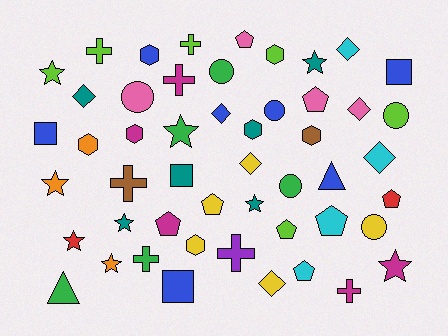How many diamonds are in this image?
There are 7 diamonds.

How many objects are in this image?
There are 50 objects.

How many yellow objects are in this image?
There are 5 yellow objects.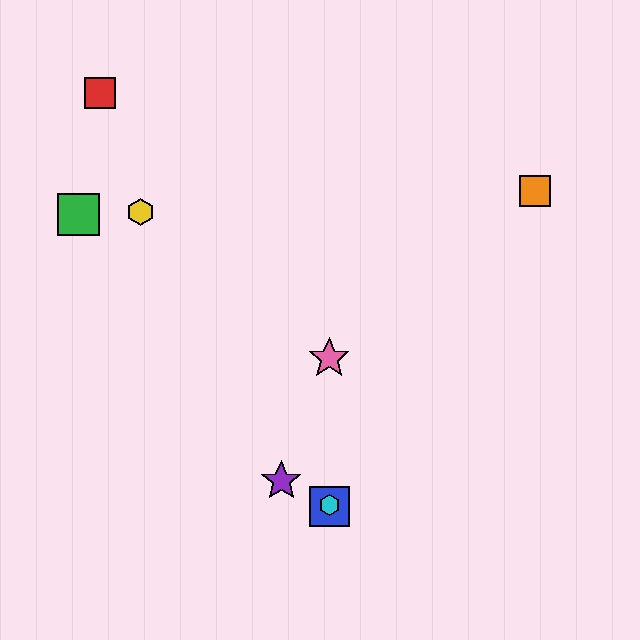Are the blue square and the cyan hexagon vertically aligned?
Yes, both are at x≈329.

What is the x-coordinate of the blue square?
The blue square is at x≈329.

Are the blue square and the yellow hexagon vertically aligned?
No, the blue square is at x≈329 and the yellow hexagon is at x≈140.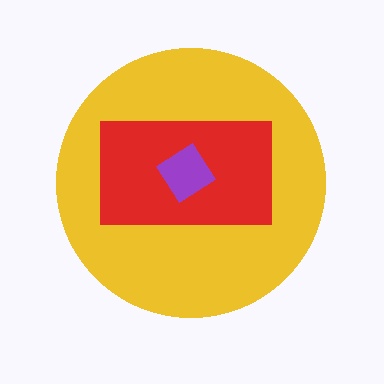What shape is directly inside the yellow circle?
The red rectangle.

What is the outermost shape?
The yellow circle.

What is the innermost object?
The purple diamond.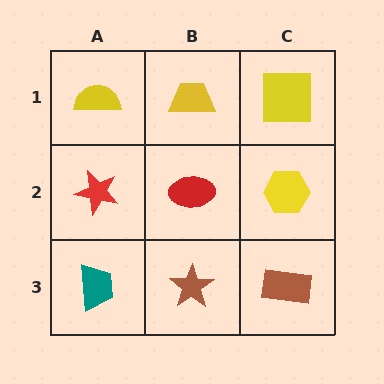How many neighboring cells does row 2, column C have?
3.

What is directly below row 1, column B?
A red ellipse.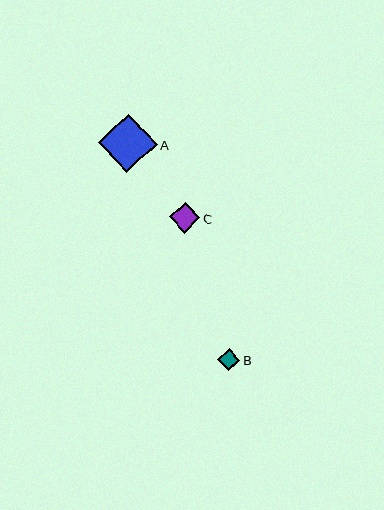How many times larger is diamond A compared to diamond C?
Diamond A is approximately 1.9 times the size of diamond C.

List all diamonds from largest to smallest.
From largest to smallest: A, C, B.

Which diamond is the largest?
Diamond A is the largest with a size of approximately 58 pixels.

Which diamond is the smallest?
Diamond B is the smallest with a size of approximately 22 pixels.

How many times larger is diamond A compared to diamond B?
Diamond A is approximately 2.6 times the size of diamond B.